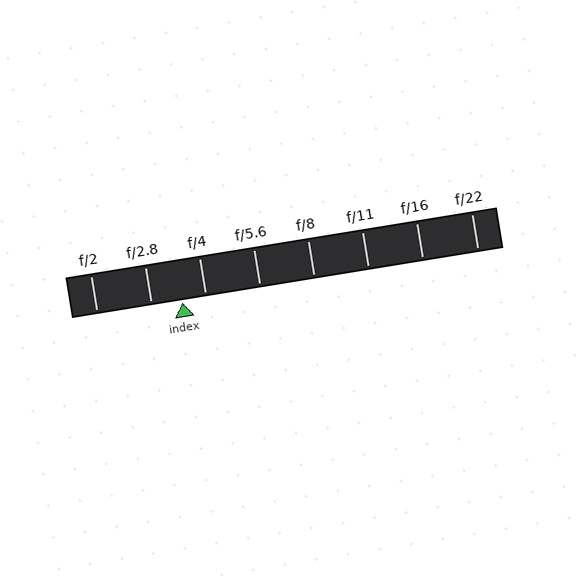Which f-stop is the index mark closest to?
The index mark is closest to f/4.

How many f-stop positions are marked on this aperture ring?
There are 8 f-stop positions marked.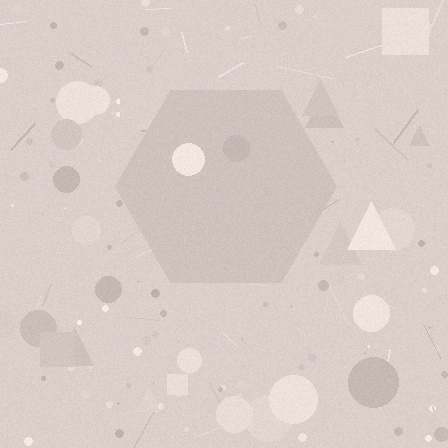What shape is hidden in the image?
A hexagon is hidden in the image.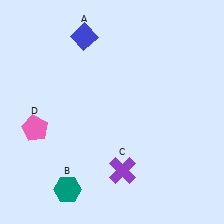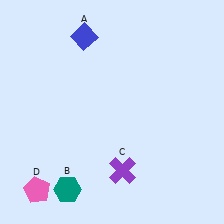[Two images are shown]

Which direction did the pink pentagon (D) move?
The pink pentagon (D) moved down.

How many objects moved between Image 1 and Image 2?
1 object moved between the two images.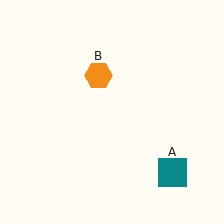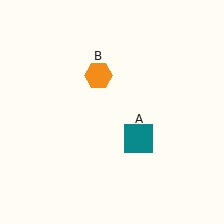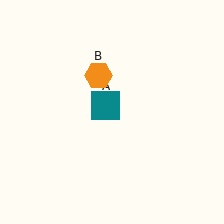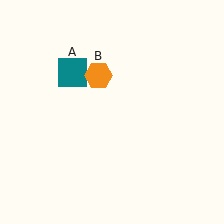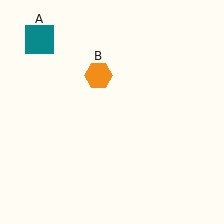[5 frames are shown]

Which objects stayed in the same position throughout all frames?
Orange hexagon (object B) remained stationary.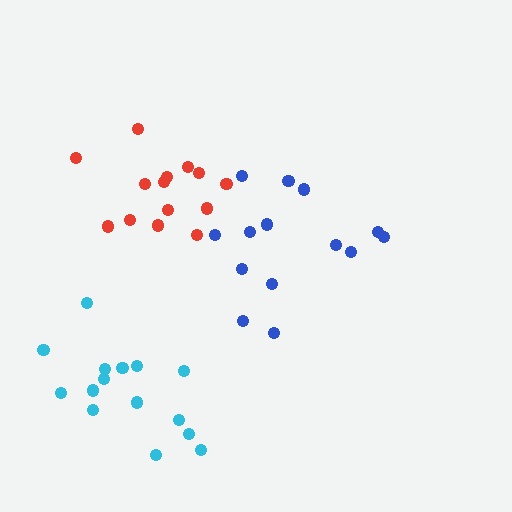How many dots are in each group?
Group 1: 14 dots, Group 2: 15 dots, Group 3: 14 dots (43 total).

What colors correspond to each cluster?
The clusters are colored: blue, cyan, red.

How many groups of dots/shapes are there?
There are 3 groups.